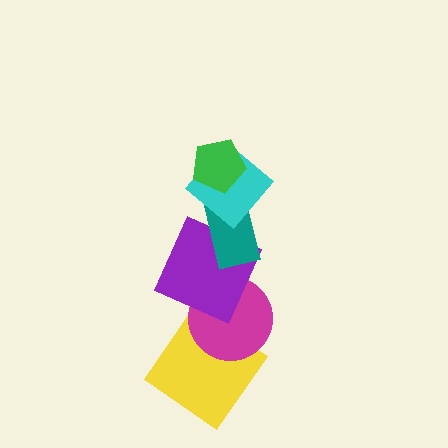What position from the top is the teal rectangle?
The teal rectangle is 3rd from the top.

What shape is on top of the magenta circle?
The purple square is on top of the magenta circle.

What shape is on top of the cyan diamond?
The green pentagon is on top of the cyan diamond.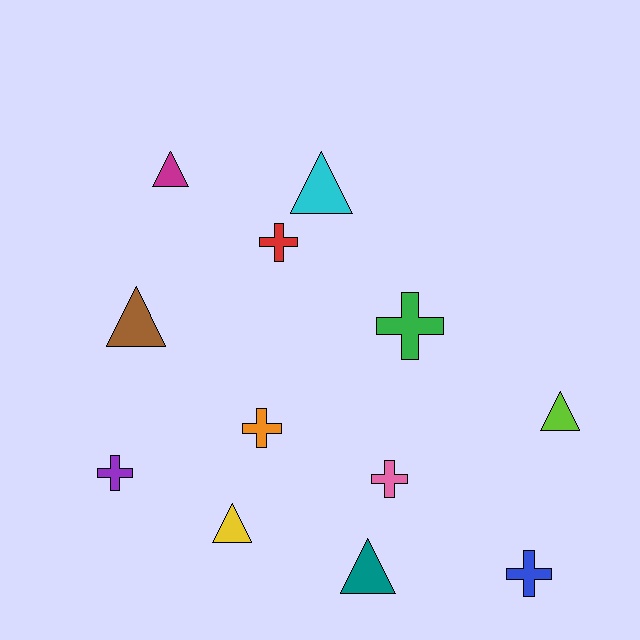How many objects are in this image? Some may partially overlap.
There are 12 objects.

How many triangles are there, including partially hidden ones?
There are 6 triangles.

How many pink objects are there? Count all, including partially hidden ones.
There is 1 pink object.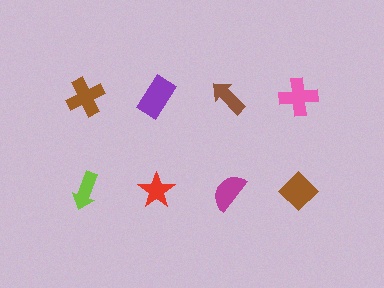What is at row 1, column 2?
A purple rectangle.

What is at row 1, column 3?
A brown arrow.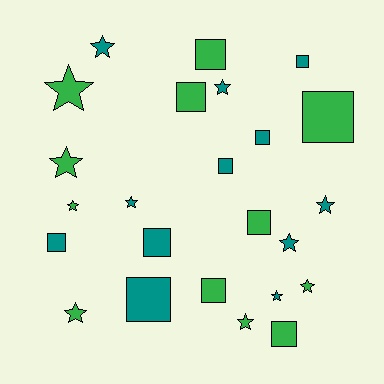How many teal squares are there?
There are 6 teal squares.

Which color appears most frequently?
Teal, with 12 objects.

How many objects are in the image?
There are 24 objects.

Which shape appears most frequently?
Star, with 12 objects.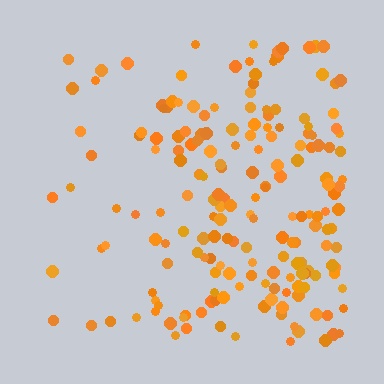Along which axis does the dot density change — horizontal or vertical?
Horizontal.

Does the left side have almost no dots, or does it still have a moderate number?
Still a moderate number, just noticeably fewer than the right.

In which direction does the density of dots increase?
From left to right, with the right side densest.